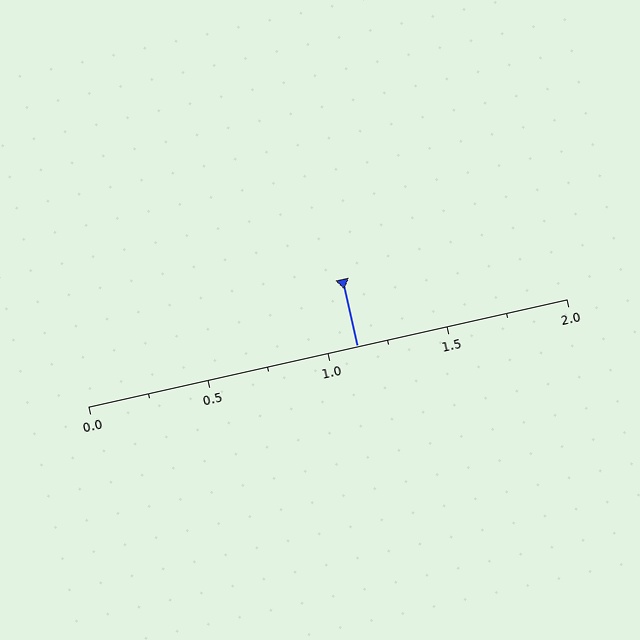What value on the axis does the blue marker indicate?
The marker indicates approximately 1.12.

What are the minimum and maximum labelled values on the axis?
The axis runs from 0.0 to 2.0.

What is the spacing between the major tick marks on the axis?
The major ticks are spaced 0.5 apart.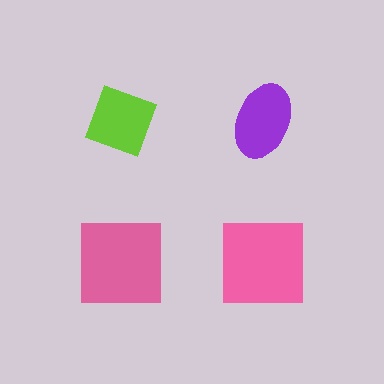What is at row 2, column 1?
A pink square.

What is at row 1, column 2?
A purple ellipse.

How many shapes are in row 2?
2 shapes.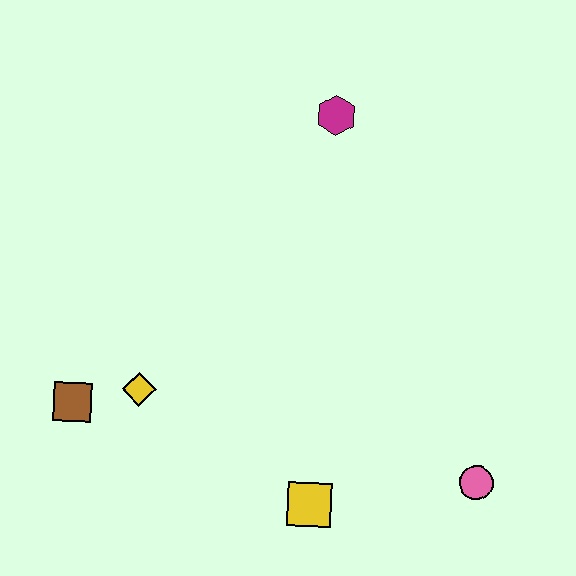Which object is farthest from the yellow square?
The magenta hexagon is farthest from the yellow square.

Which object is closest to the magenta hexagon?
The yellow diamond is closest to the magenta hexagon.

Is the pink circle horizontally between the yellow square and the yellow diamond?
No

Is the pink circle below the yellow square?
No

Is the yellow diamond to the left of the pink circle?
Yes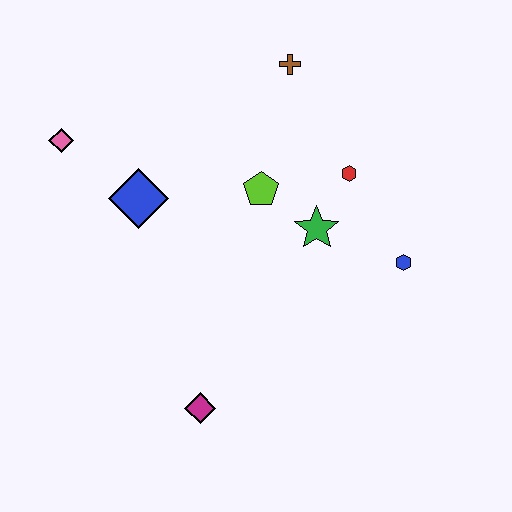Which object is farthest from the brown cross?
The magenta diamond is farthest from the brown cross.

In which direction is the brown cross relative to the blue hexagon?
The brown cross is above the blue hexagon.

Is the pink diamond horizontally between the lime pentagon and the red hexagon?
No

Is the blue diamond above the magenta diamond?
Yes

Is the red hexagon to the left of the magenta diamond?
No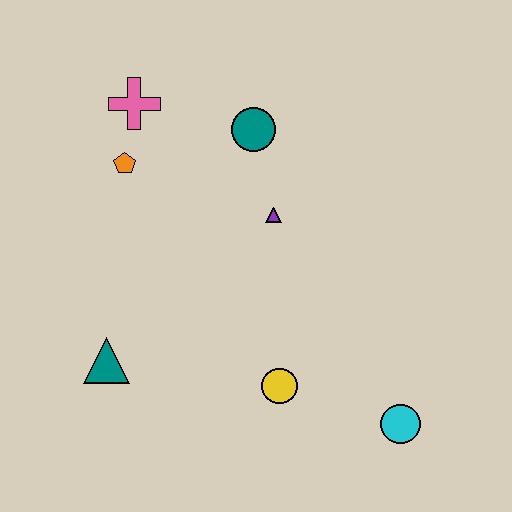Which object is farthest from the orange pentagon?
The cyan circle is farthest from the orange pentagon.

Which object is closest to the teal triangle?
The yellow circle is closest to the teal triangle.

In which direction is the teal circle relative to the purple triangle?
The teal circle is above the purple triangle.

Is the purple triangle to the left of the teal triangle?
No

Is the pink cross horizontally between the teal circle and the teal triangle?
Yes